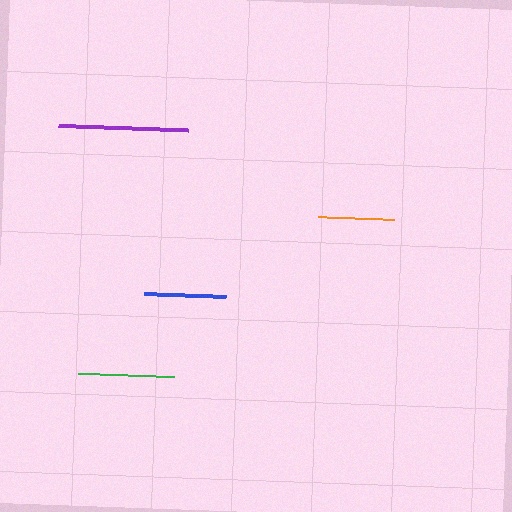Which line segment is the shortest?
The orange line is the shortest at approximately 76 pixels.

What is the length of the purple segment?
The purple segment is approximately 130 pixels long.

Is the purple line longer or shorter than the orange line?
The purple line is longer than the orange line.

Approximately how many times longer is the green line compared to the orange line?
The green line is approximately 1.3 times the length of the orange line.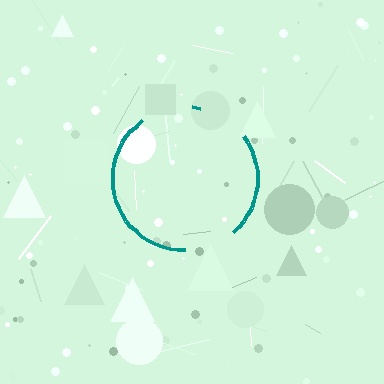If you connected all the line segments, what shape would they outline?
They would outline a circle.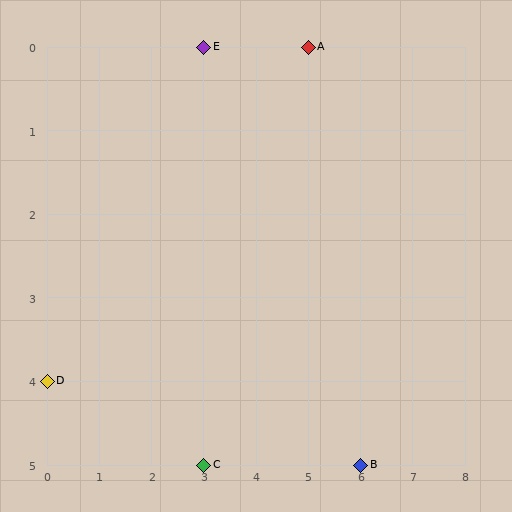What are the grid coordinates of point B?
Point B is at grid coordinates (6, 5).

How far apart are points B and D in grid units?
Points B and D are 6 columns and 1 row apart (about 6.1 grid units diagonally).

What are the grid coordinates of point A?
Point A is at grid coordinates (5, 0).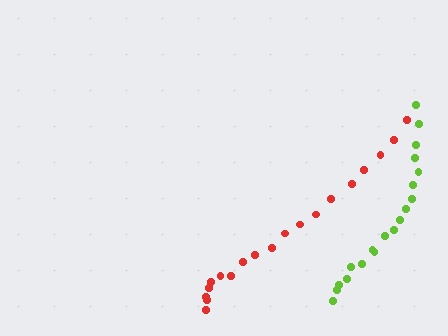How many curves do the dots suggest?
There are 2 distinct paths.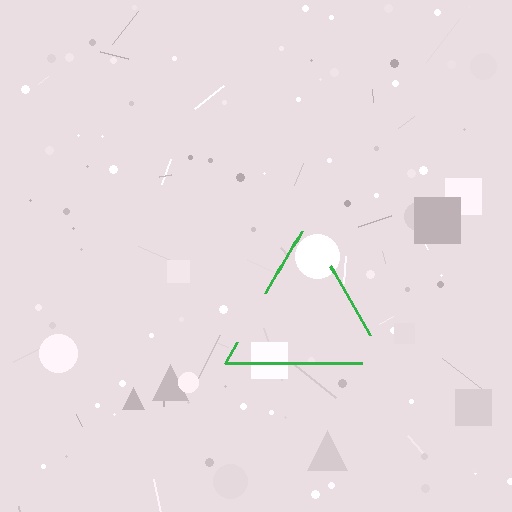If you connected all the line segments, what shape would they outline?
They would outline a triangle.